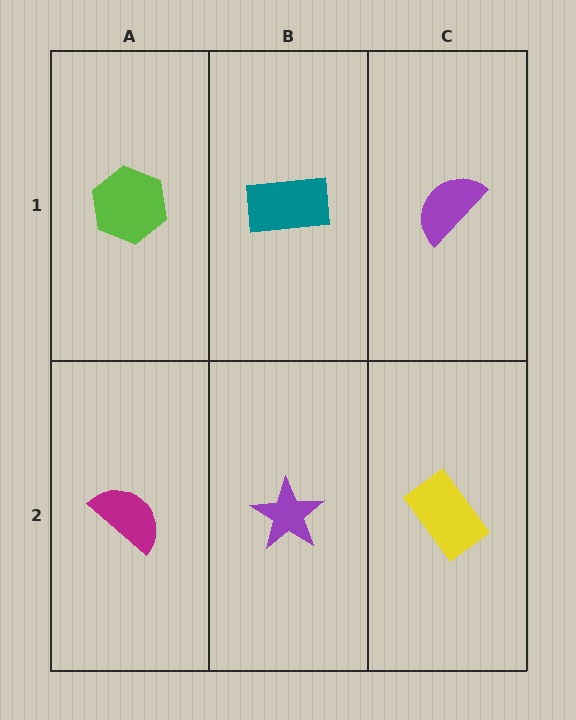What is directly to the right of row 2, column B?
A yellow rectangle.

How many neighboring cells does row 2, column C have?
2.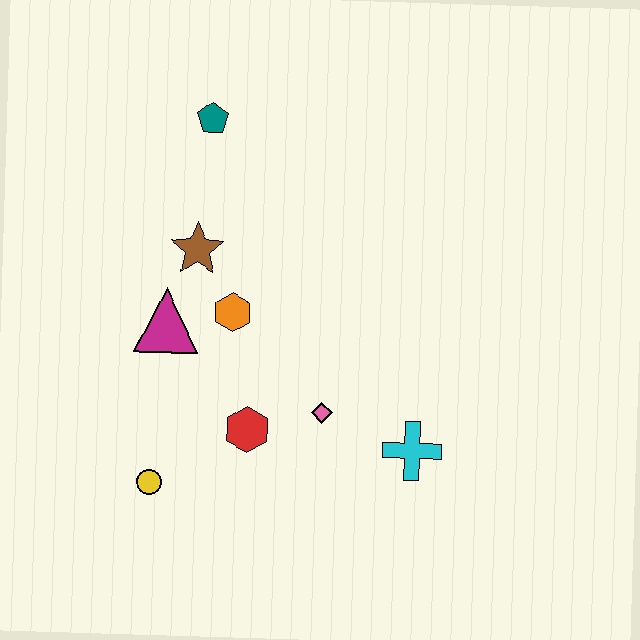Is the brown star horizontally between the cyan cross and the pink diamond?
No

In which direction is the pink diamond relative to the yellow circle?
The pink diamond is to the right of the yellow circle.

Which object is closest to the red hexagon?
The pink diamond is closest to the red hexagon.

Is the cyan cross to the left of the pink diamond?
No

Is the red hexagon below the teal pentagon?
Yes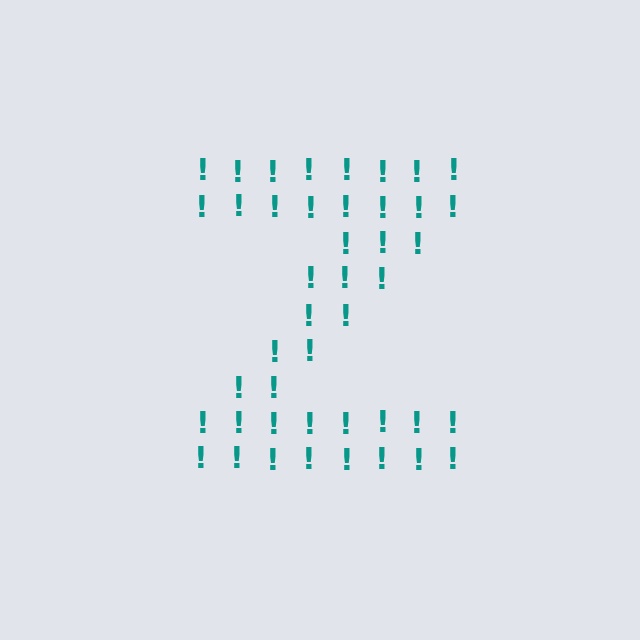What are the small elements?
The small elements are exclamation marks.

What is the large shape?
The large shape is the letter Z.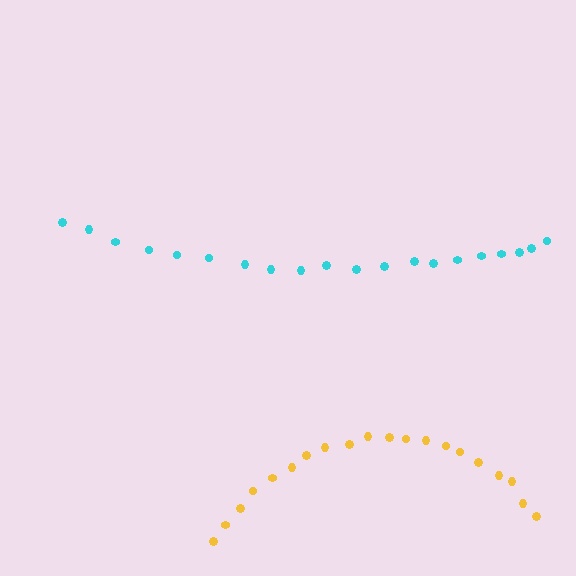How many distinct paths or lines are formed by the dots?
There are 2 distinct paths.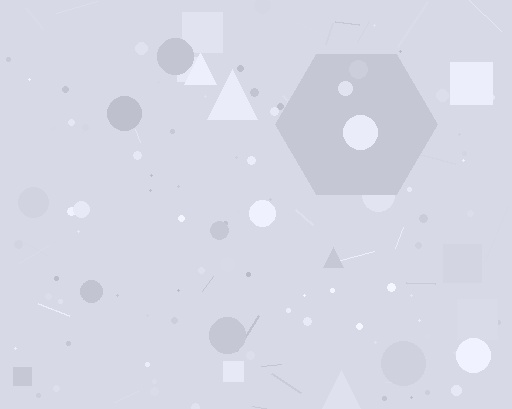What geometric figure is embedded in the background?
A hexagon is embedded in the background.